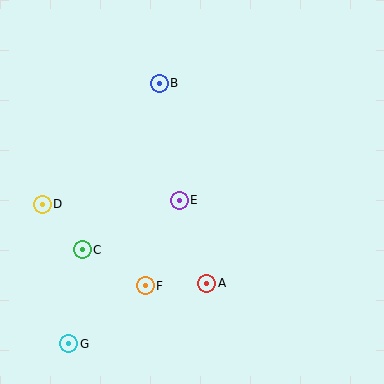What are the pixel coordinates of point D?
Point D is at (42, 204).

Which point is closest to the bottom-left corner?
Point G is closest to the bottom-left corner.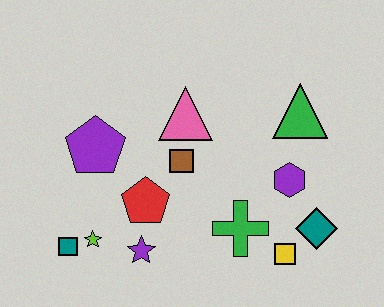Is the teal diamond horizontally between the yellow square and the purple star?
No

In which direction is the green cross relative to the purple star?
The green cross is to the right of the purple star.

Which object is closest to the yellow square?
The teal diamond is closest to the yellow square.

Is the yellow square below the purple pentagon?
Yes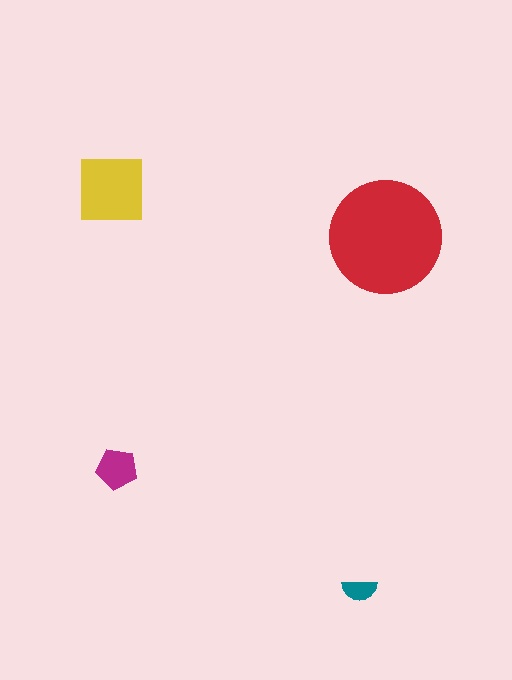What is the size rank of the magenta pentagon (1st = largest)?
3rd.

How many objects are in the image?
There are 4 objects in the image.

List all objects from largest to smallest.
The red circle, the yellow square, the magenta pentagon, the teal semicircle.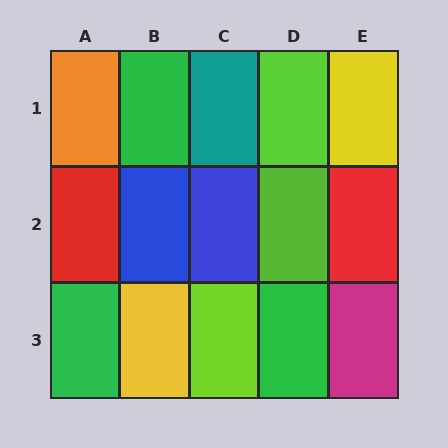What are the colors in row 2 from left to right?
Red, blue, blue, lime, red.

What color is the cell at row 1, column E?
Yellow.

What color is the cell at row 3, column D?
Green.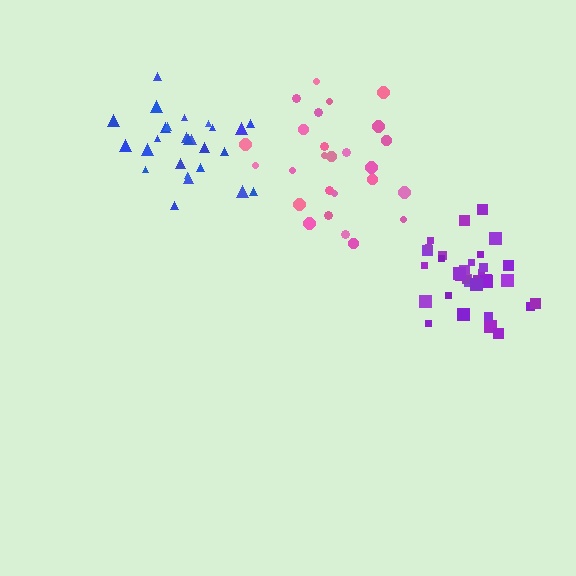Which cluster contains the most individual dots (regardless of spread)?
Purple (34).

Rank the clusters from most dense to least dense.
purple, blue, pink.